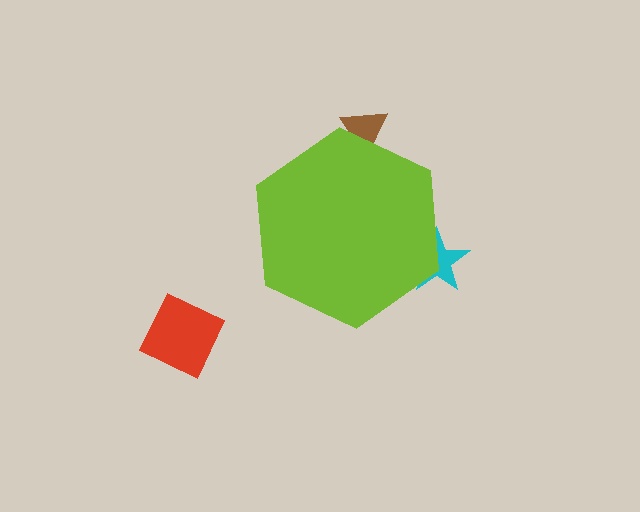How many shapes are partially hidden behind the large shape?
2 shapes are partially hidden.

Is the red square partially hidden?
No, the red square is fully visible.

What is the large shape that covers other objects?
A lime hexagon.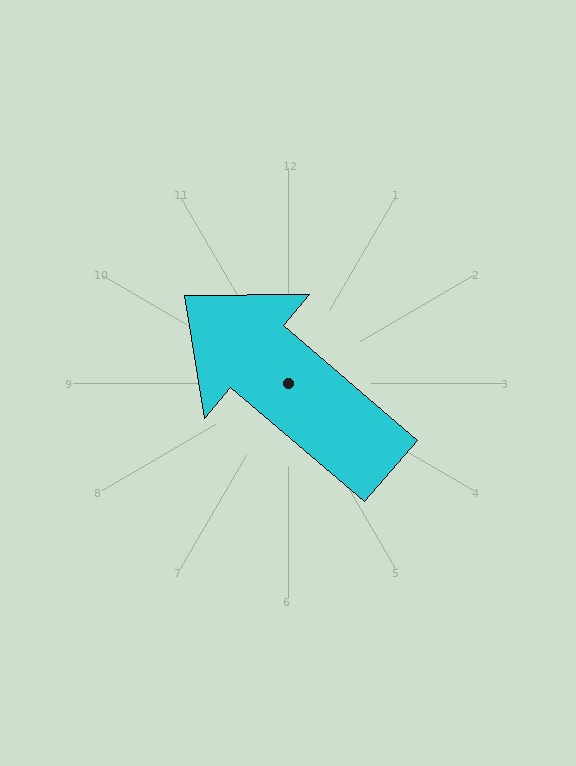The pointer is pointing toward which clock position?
Roughly 10 o'clock.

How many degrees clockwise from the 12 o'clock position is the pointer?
Approximately 310 degrees.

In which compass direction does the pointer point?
Northwest.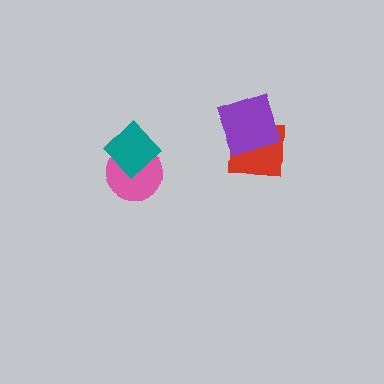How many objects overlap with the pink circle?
1 object overlaps with the pink circle.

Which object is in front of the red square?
The purple square is in front of the red square.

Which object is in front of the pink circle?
The teal diamond is in front of the pink circle.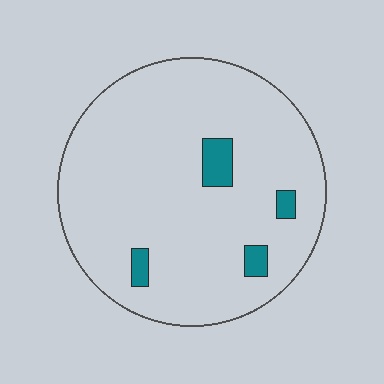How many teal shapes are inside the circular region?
4.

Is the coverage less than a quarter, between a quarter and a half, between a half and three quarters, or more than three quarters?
Less than a quarter.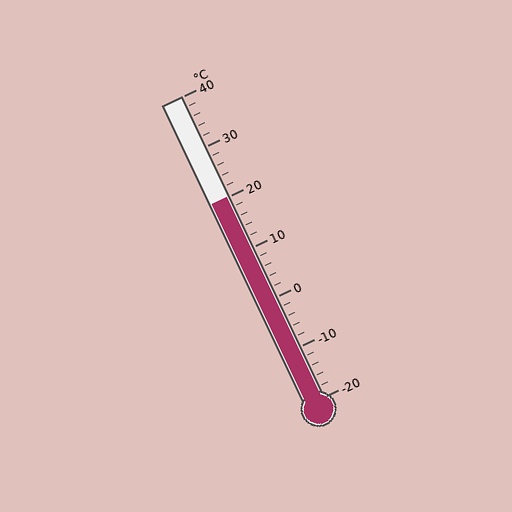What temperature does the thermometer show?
The thermometer shows approximately 20°C.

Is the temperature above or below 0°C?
The temperature is above 0°C.